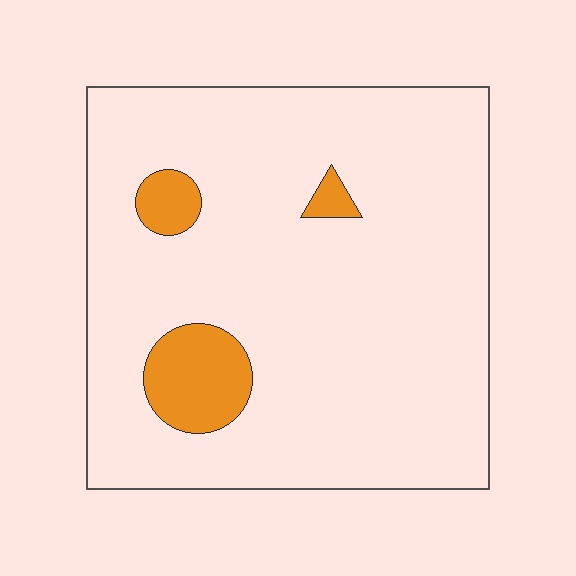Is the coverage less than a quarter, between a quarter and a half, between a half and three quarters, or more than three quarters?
Less than a quarter.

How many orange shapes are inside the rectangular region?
3.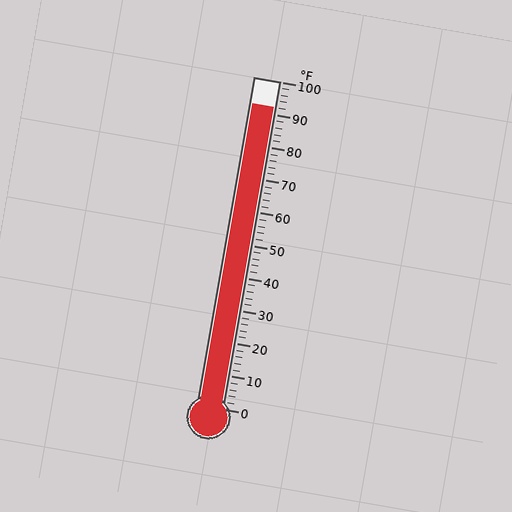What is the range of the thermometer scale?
The thermometer scale ranges from 0°F to 100°F.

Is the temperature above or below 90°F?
The temperature is above 90°F.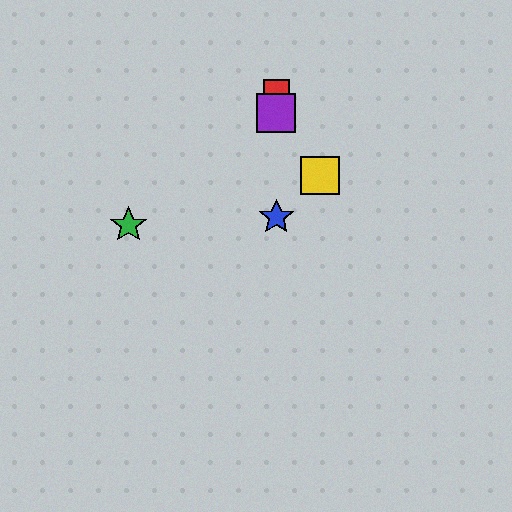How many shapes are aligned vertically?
3 shapes (the red square, the blue star, the purple square) are aligned vertically.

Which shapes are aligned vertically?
The red square, the blue star, the purple square are aligned vertically.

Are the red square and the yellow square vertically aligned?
No, the red square is at x≈276 and the yellow square is at x≈320.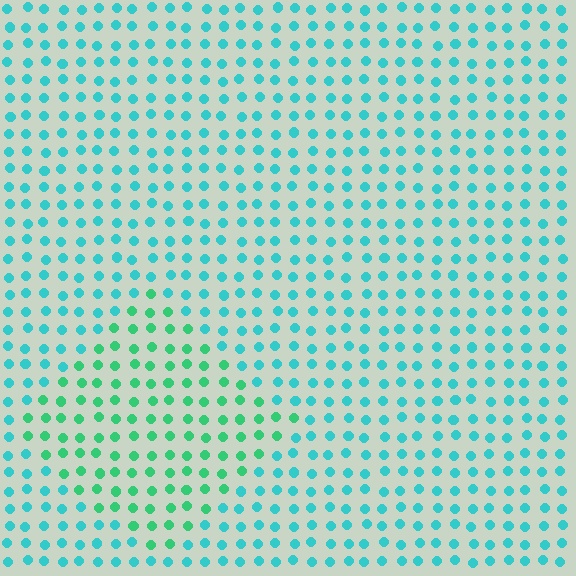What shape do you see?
I see a diamond.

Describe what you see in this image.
The image is filled with small cyan elements in a uniform arrangement. A diamond-shaped region is visible where the elements are tinted to a slightly different hue, forming a subtle color boundary.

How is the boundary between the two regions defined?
The boundary is defined purely by a slight shift in hue (about 34 degrees). Spacing, size, and orientation are identical on both sides.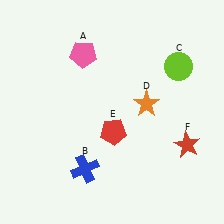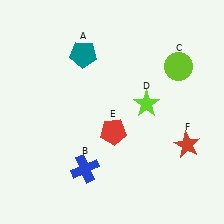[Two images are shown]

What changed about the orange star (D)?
In Image 1, D is orange. In Image 2, it changed to lime.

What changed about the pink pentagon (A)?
In Image 1, A is pink. In Image 2, it changed to teal.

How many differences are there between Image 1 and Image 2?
There are 2 differences between the two images.